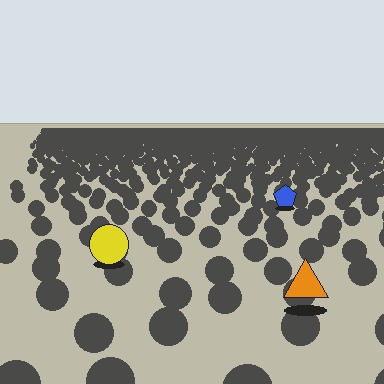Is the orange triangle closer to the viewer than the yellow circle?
Yes. The orange triangle is closer — you can tell from the texture gradient: the ground texture is coarser near it.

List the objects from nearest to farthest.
From nearest to farthest: the orange triangle, the yellow circle, the blue pentagon.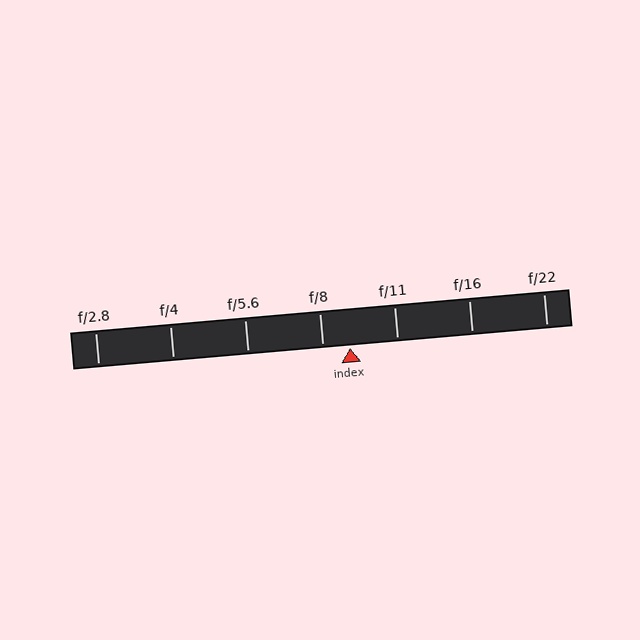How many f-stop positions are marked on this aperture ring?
There are 7 f-stop positions marked.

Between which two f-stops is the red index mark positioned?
The index mark is between f/8 and f/11.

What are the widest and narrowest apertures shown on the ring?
The widest aperture shown is f/2.8 and the narrowest is f/22.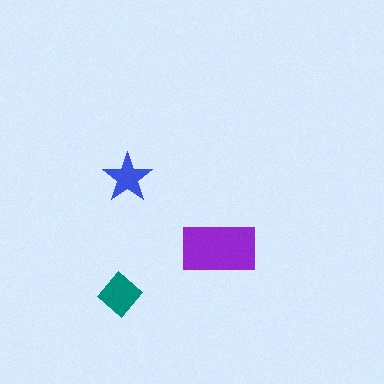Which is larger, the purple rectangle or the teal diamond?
The purple rectangle.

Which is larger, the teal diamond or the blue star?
The teal diamond.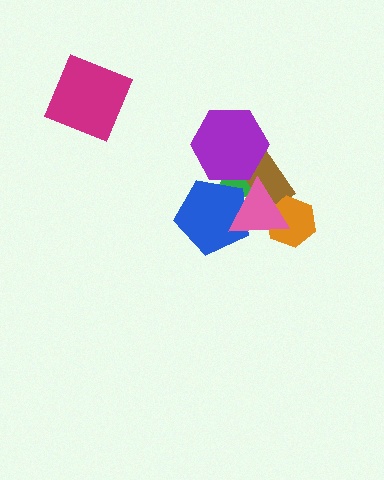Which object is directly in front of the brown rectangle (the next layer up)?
The orange hexagon is directly in front of the brown rectangle.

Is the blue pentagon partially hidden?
Yes, it is partially covered by another shape.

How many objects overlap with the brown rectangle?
4 objects overlap with the brown rectangle.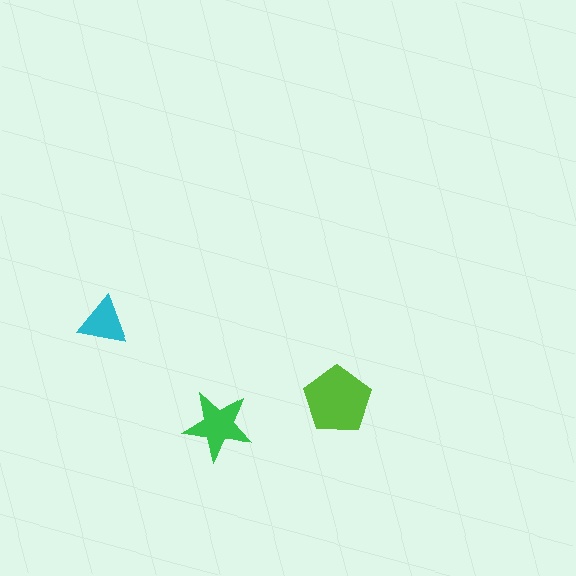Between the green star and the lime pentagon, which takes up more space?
The lime pentagon.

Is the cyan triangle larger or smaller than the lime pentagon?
Smaller.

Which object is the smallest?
The cyan triangle.